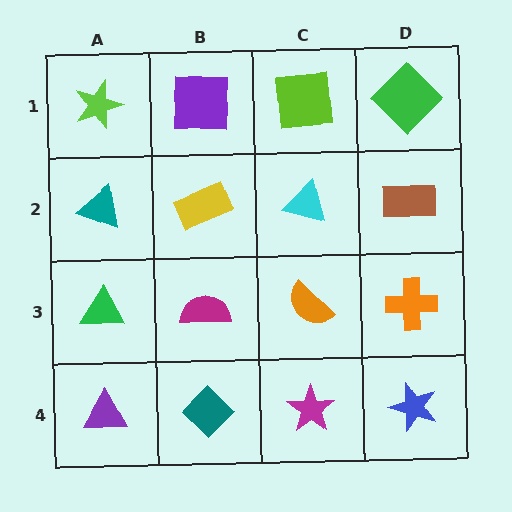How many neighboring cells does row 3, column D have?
3.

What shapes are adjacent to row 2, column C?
A lime square (row 1, column C), an orange semicircle (row 3, column C), a yellow rectangle (row 2, column B), a brown rectangle (row 2, column D).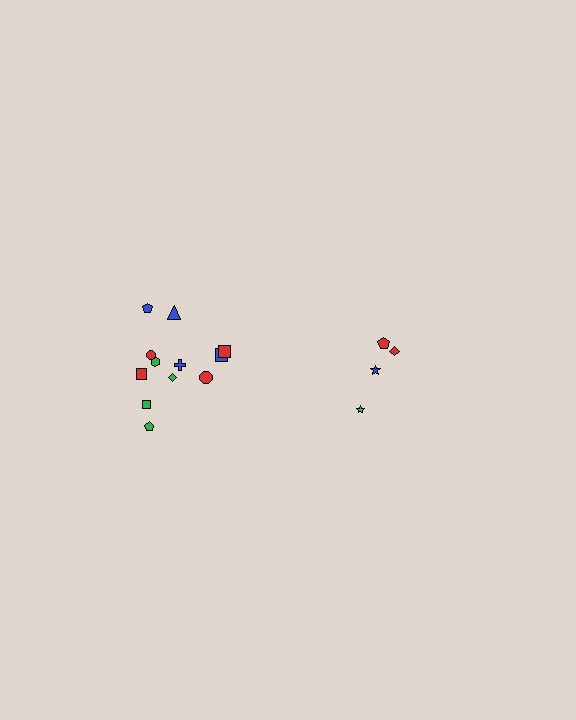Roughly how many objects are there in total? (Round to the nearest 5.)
Roughly 15 objects in total.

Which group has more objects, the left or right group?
The left group.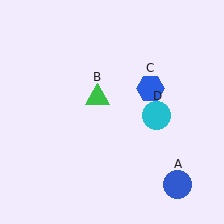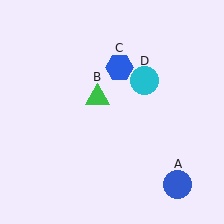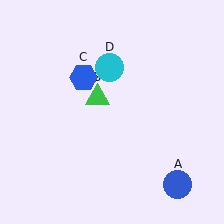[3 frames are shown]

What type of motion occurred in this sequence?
The blue hexagon (object C), cyan circle (object D) rotated counterclockwise around the center of the scene.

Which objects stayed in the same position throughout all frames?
Blue circle (object A) and green triangle (object B) remained stationary.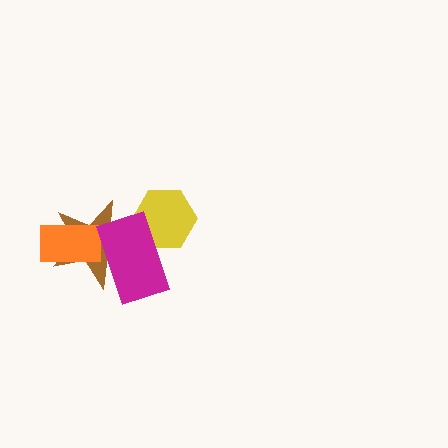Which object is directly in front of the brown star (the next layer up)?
The orange rectangle is directly in front of the brown star.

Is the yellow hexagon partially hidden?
Yes, it is partially covered by another shape.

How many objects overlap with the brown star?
2 objects overlap with the brown star.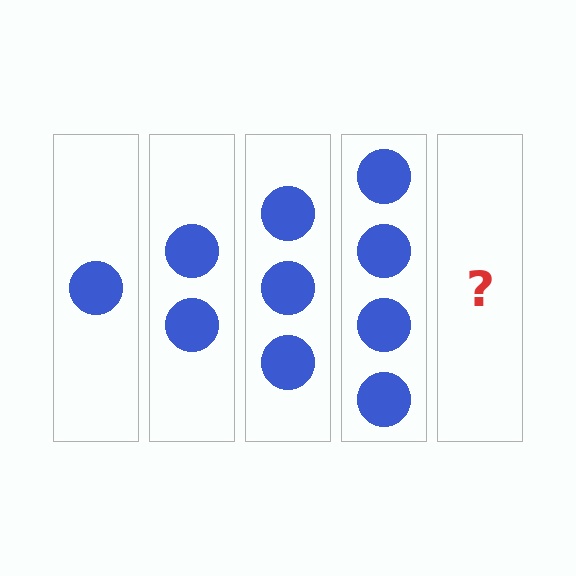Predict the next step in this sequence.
The next step is 5 circles.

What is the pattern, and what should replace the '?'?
The pattern is that each step adds one more circle. The '?' should be 5 circles.